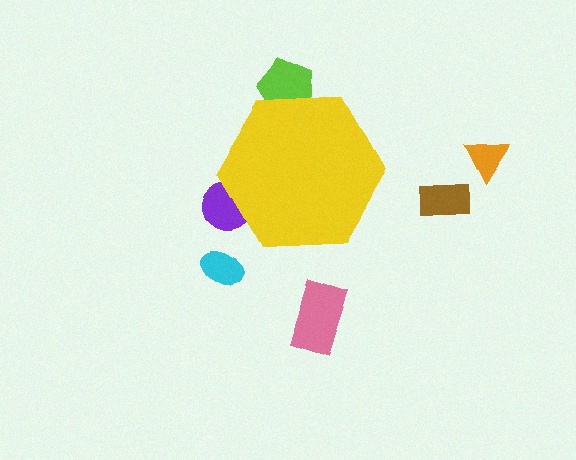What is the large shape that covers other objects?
A yellow hexagon.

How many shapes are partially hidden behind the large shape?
2 shapes are partially hidden.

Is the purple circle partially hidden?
Yes, the purple circle is partially hidden behind the yellow hexagon.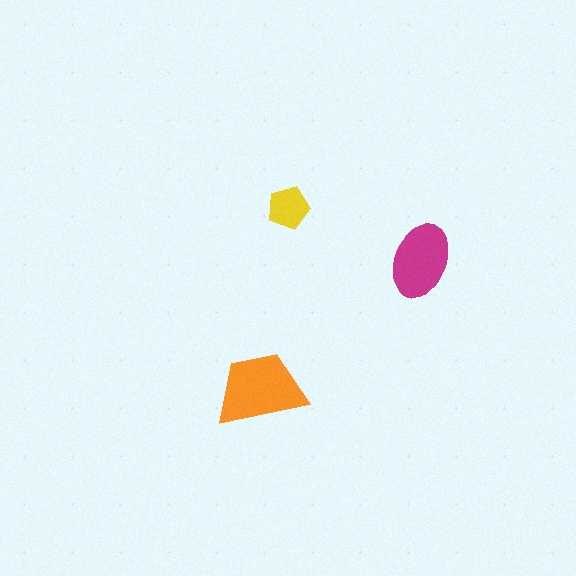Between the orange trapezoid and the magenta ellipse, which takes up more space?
The orange trapezoid.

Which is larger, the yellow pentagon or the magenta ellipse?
The magenta ellipse.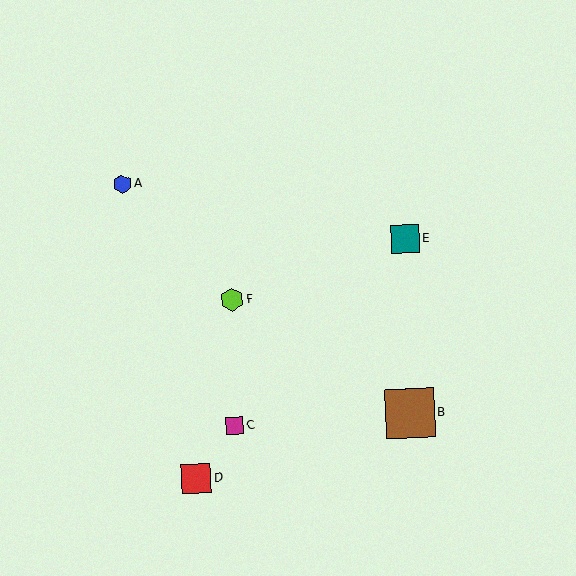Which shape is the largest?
The brown square (labeled B) is the largest.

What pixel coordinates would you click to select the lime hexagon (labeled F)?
Click at (232, 299) to select the lime hexagon F.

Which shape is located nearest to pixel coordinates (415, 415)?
The brown square (labeled B) at (410, 413) is nearest to that location.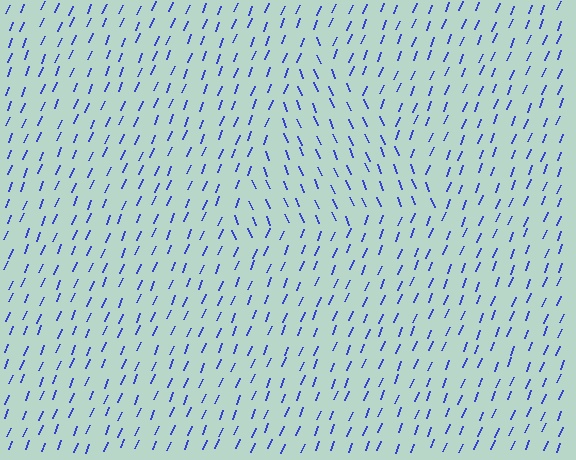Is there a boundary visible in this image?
Yes, there is a texture boundary formed by a change in line orientation.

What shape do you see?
I see a triangle.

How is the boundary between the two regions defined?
The boundary is defined purely by a change in line orientation (approximately 45 degrees difference). All lines are the same color and thickness.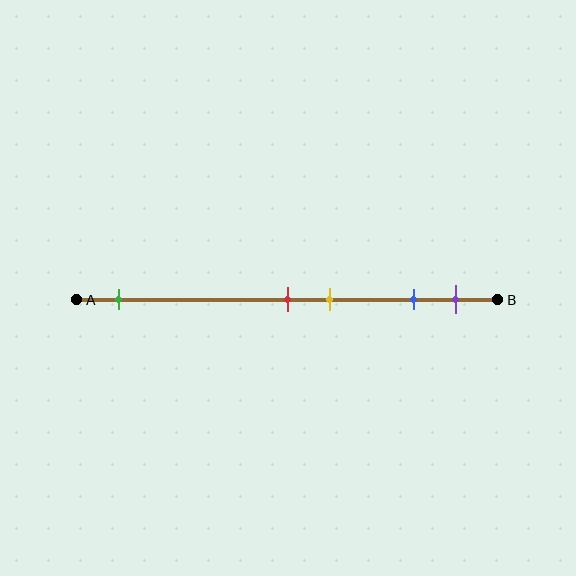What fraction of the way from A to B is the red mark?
The red mark is approximately 50% (0.5) of the way from A to B.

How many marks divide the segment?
There are 5 marks dividing the segment.